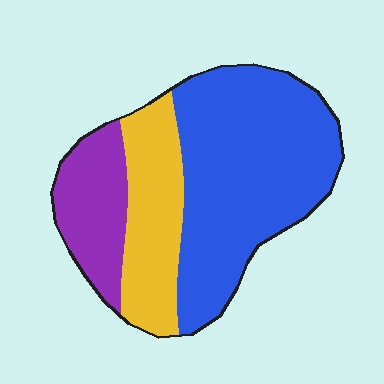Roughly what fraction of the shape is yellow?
Yellow covers around 25% of the shape.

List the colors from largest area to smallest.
From largest to smallest: blue, yellow, purple.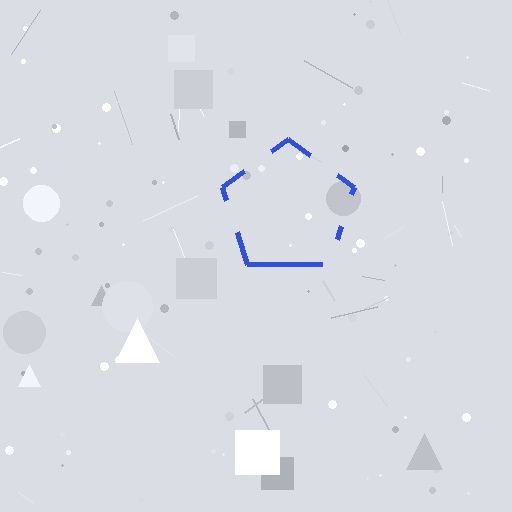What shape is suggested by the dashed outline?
The dashed outline suggests a pentagon.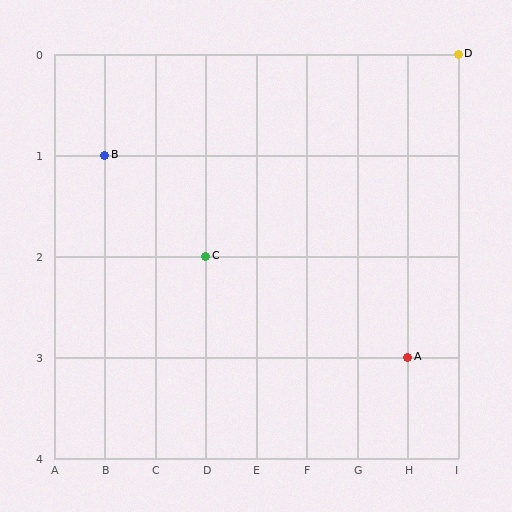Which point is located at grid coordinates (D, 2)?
Point C is at (D, 2).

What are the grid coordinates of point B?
Point B is at grid coordinates (B, 1).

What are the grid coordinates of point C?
Point C is at grid coordinates (D, 2).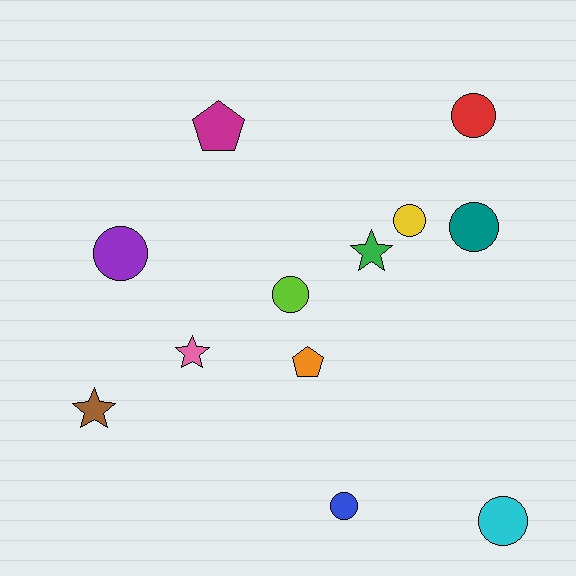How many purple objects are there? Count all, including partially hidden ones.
There is 1 purple object.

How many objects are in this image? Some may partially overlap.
There are 12 objects.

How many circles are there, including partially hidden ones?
There are 7 circles.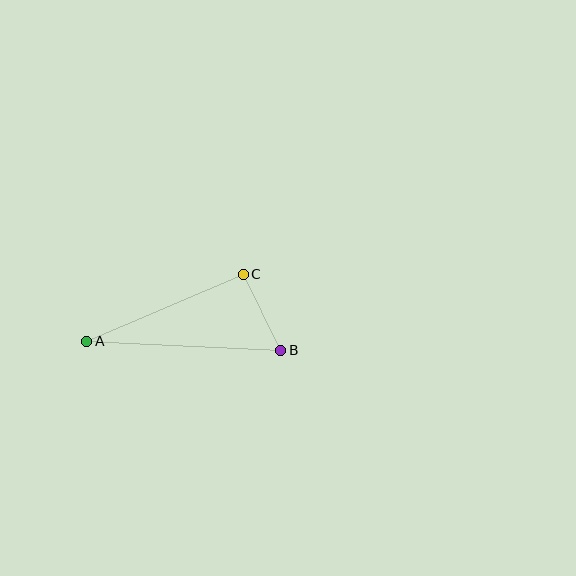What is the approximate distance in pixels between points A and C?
The distance between A and C is approximately 170 pixels.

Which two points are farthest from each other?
Points A and B are farthest from each other.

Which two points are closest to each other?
Points B and C are closest to each other.